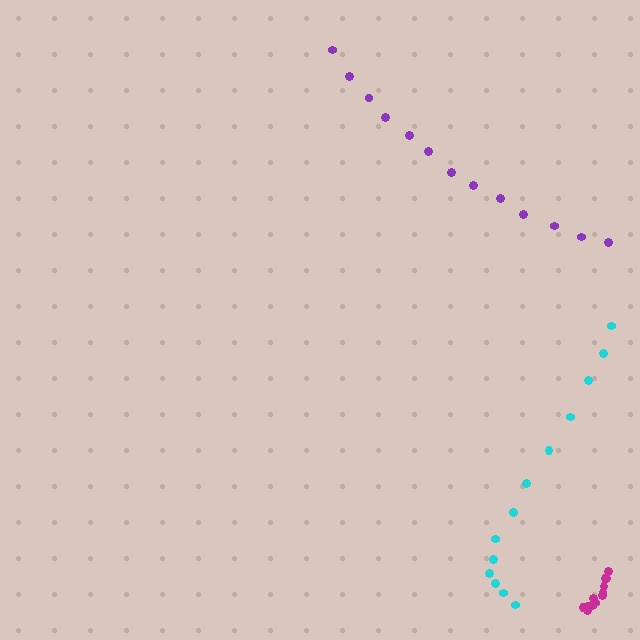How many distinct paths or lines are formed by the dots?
There are 3 distinct paths.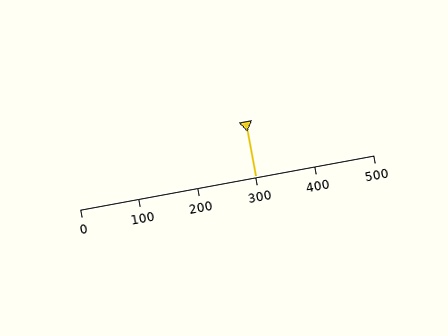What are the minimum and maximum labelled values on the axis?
The axis runs from 0 to 500.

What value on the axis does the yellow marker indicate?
The marker indicates approximately 300.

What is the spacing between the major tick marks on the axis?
The major ticks are spaced 100 apart.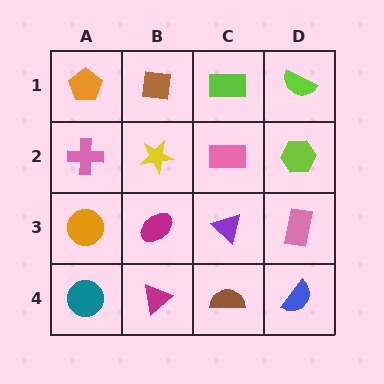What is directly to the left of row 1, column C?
A brown square.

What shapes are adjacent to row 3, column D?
A lime hexagon (row 2, column D), a blue semicircle (row 4, column D), a purple triangle (row 3, column C).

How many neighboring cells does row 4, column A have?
2.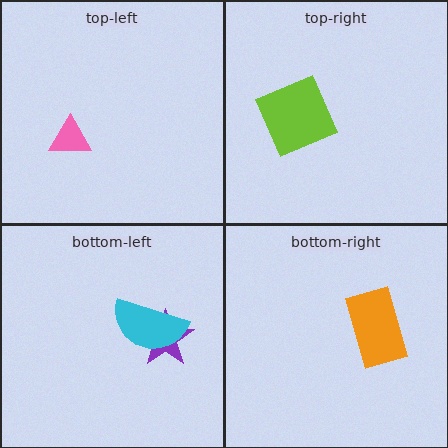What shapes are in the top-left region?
The pink triangle.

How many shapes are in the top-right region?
1.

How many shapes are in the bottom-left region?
2.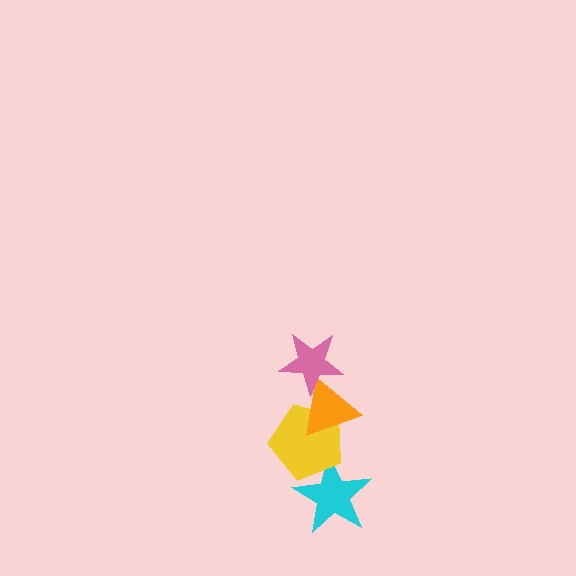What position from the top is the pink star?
The pink star is 1st from the top.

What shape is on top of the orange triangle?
The pink star is on top of the orange triangle.